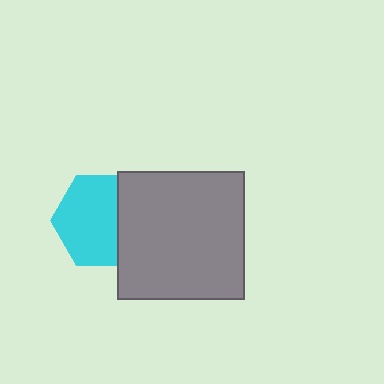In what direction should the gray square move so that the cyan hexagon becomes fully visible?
The gray square should move right. That is the shortest direction to clear the overlap and leave the cyan hexagon fully visible.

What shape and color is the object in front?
The object in front is a gray square.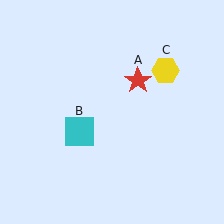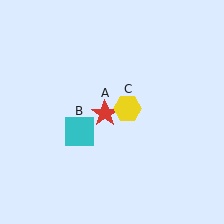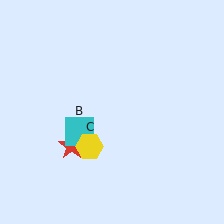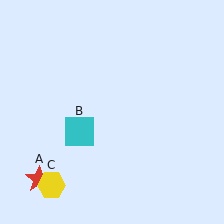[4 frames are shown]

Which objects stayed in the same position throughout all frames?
Cyan square (object B) remained stationary.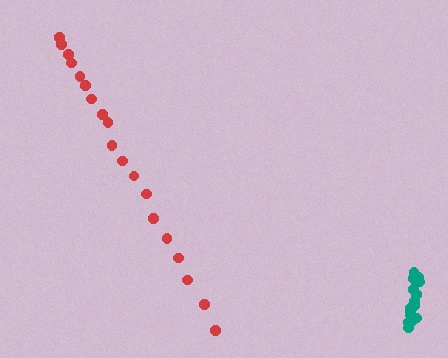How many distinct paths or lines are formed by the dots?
There are 2 distinct paths.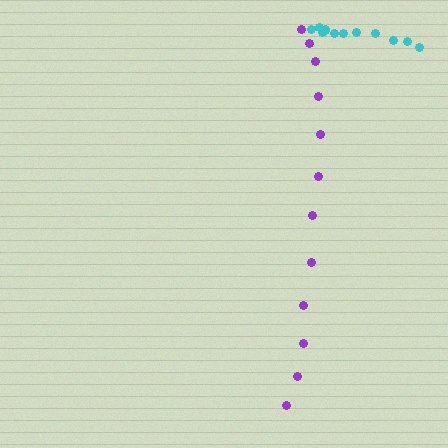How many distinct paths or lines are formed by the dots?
There are 2 distinct paths.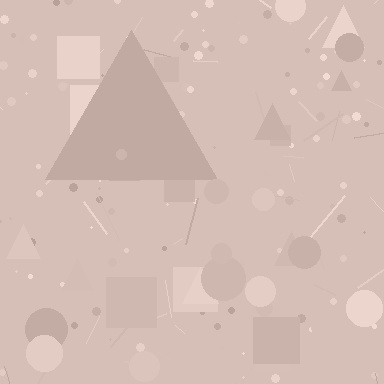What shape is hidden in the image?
A triangle is hidden in the image.